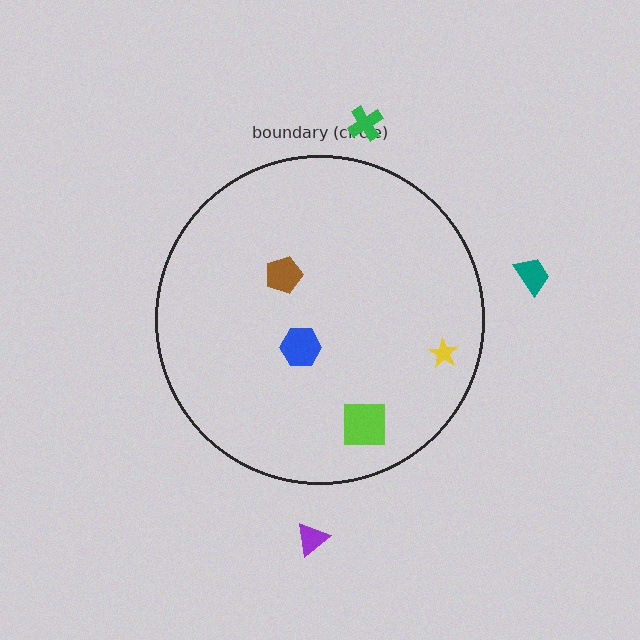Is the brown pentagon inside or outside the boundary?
Inside.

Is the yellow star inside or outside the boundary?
Inside.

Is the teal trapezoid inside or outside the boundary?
Outside.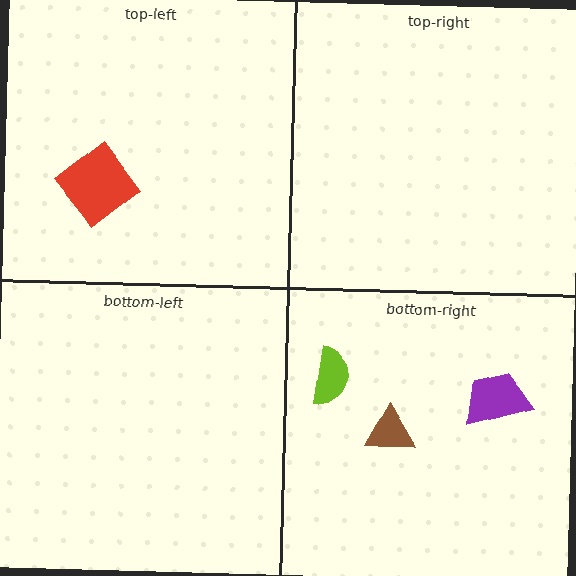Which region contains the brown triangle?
The bottom-right region.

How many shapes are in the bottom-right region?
3.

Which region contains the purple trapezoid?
The bottom-right region.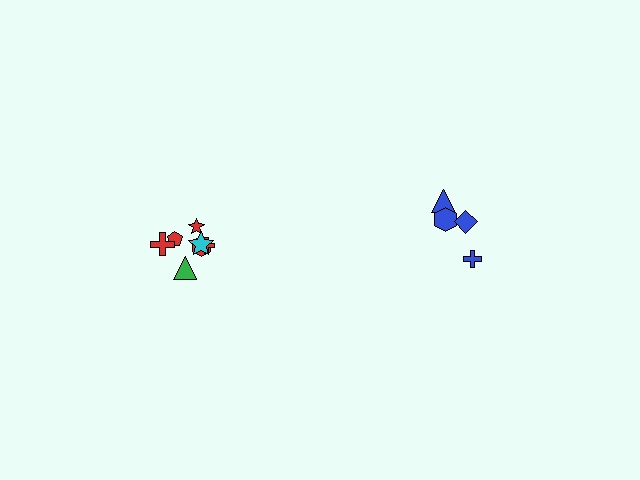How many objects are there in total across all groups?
There are 11 objects.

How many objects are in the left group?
There are 7 objects.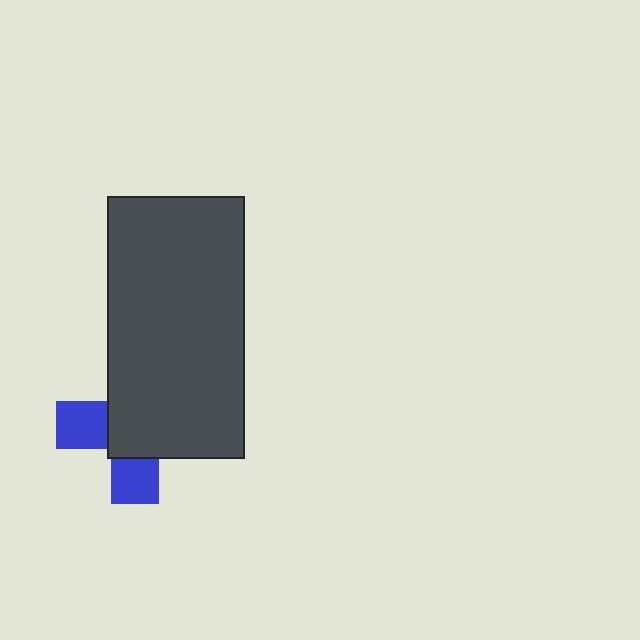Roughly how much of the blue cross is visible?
A small part of it is visible (roughly 36%).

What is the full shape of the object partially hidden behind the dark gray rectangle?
The partially hidden object is a blue cross.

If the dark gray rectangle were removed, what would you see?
You would see the complete blue cross.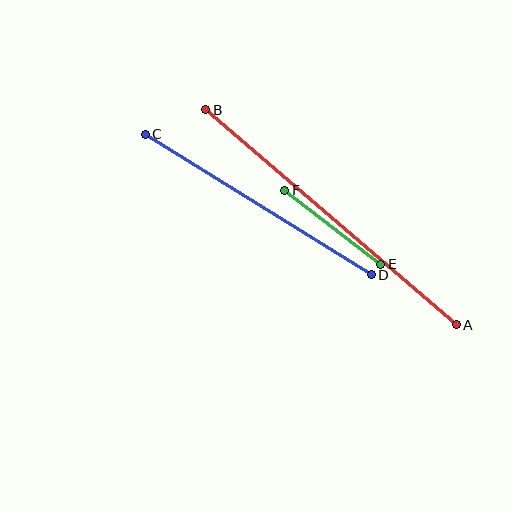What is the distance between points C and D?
The distance is approximately 266 pixels.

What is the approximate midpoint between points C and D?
The midpoint is at approximately (258, 204) pixels.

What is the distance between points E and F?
The distance is approximately 121 pixels.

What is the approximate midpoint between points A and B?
The midpoint is at approximately (331, 217) pixels.